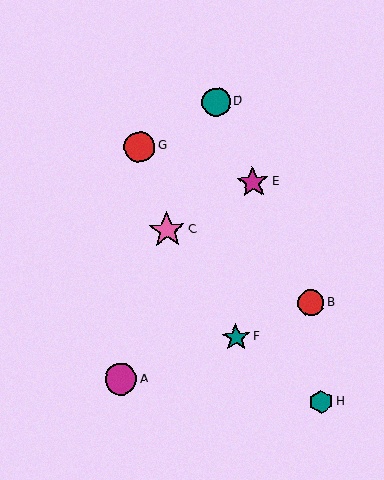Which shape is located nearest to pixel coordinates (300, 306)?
The red circle (labeled B) at (311, 303) is nearest to that location.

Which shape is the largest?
The pink star (labeled C) is the largest.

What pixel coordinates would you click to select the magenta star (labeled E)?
Click at (253, 182) to select the magenta star E.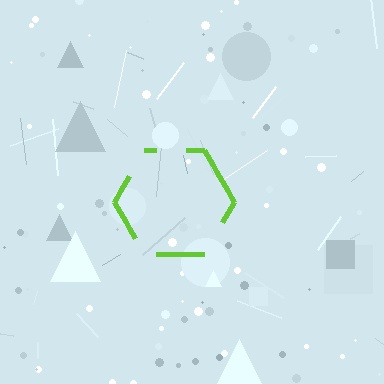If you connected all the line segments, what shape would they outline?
They would outline a hexagon.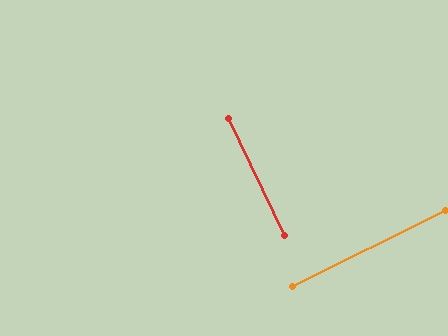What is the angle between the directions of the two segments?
Approximately 89 degrees.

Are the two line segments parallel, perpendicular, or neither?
Perpendicular — they meet at approximately 89°.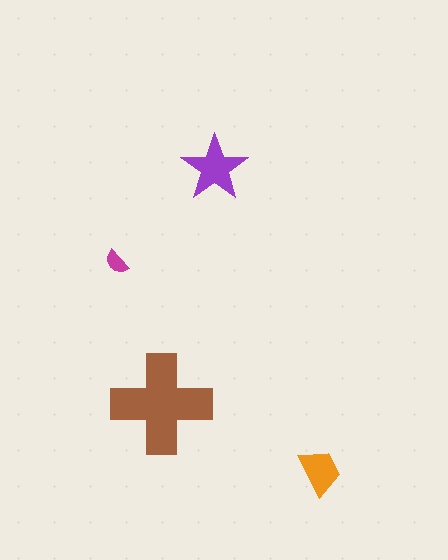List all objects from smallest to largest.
The magenta semicircle, the orange trapezoid, the purple star, the brown cross.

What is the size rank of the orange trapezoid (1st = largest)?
3rd.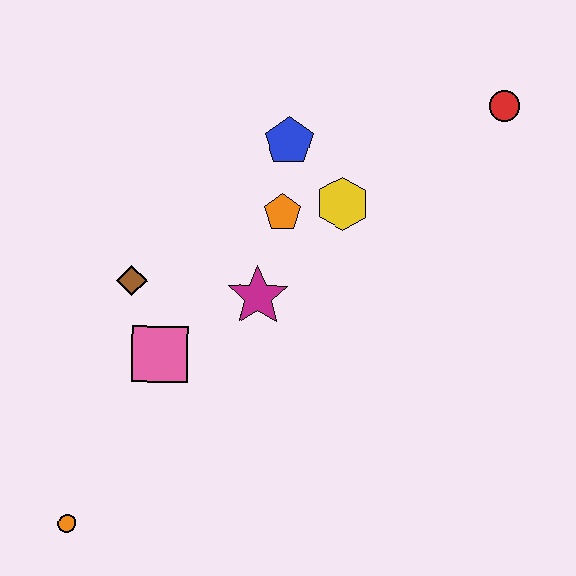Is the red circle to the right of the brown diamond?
Yes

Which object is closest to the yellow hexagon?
The orange pentagon is closest to the yellow hexagon.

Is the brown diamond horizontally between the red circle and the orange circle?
Yes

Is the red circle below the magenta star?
No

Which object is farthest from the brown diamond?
The red circle is farthest from the brown diamond.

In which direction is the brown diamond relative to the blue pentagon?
The brown diamond is to the left of the blue pentagon.